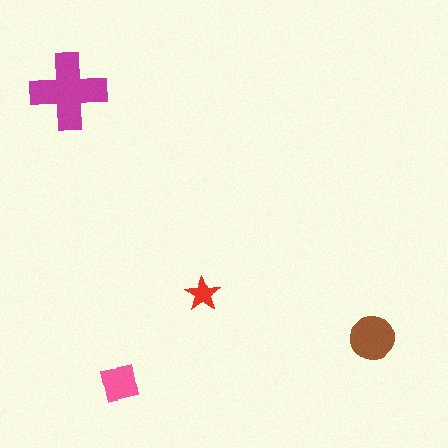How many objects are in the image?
There are 4 objects in the image.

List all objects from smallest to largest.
The red star, the pink square, the brown circle, the magenta cross.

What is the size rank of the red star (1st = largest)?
4th.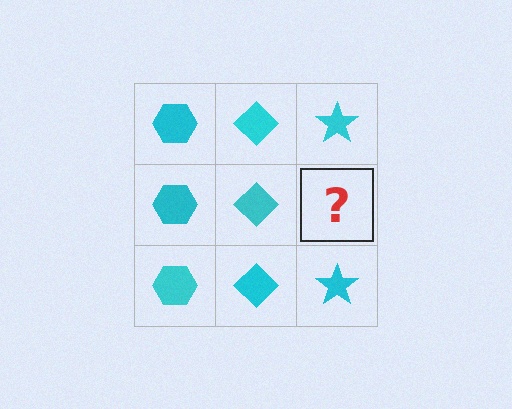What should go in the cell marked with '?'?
The missing cell should contain a cyan star.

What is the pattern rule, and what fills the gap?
The rule is that each column has a consistent shape. The gap should be filled with a cyan star.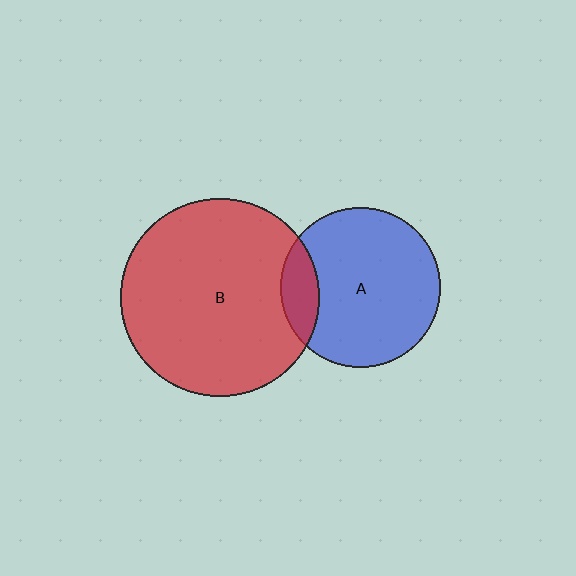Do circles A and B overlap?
Yes.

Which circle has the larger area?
Circle B (red).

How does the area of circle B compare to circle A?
Approximately 1.5 times.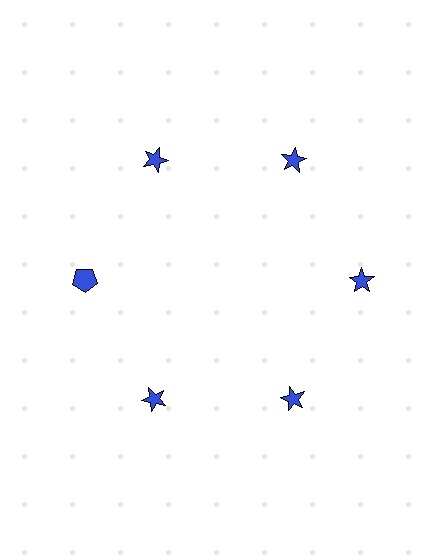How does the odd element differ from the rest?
It has a different shape: pentagon instead of star.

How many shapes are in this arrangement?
There are 6 shapes arranged in a ring pattern.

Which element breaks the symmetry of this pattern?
The blue pentagon at roughly the 9 o'clock position breaks the symmetry. All other shapes are blue stars.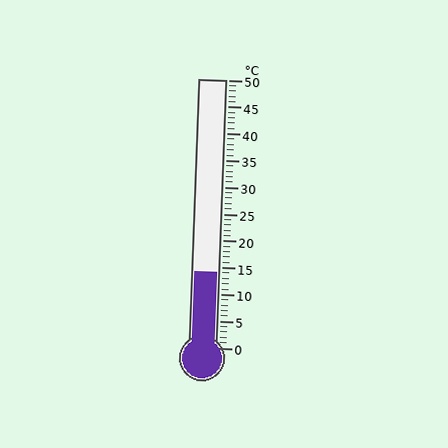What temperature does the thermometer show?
The thermometer shows approximately 14°C.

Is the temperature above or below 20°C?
The temperature is below 20°C.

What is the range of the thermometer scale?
The thermometer scale ranges from 0°C to 50°C.